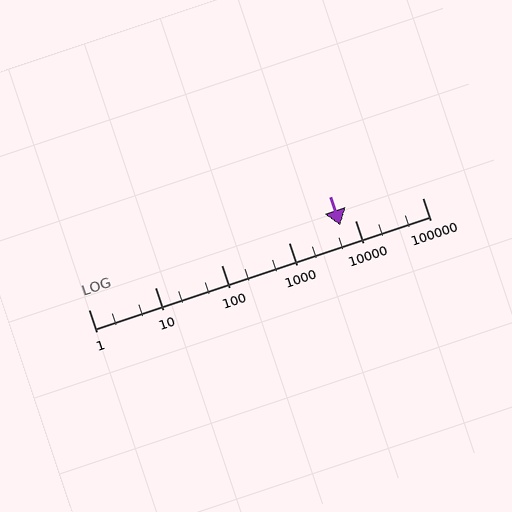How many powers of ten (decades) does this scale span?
The scale spans 5 decades, from 1 to 100000.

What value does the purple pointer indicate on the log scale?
The pointer indicates approximately 5900.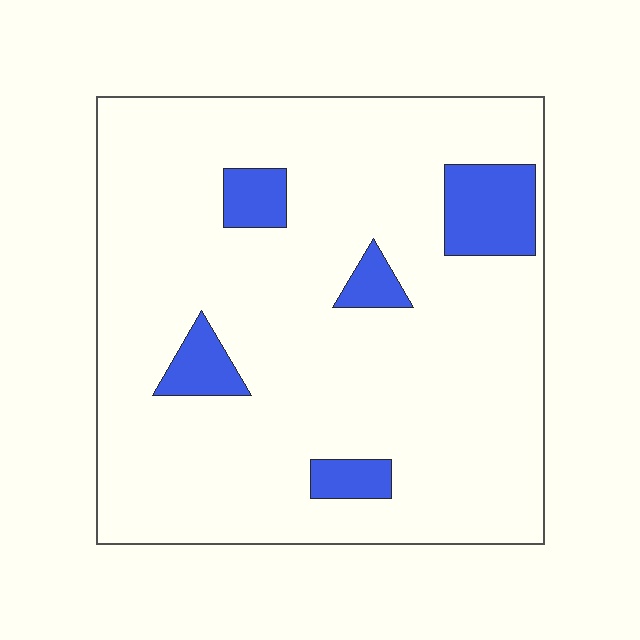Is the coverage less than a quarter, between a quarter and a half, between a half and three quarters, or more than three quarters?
Less than a quarter.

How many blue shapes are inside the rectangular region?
5.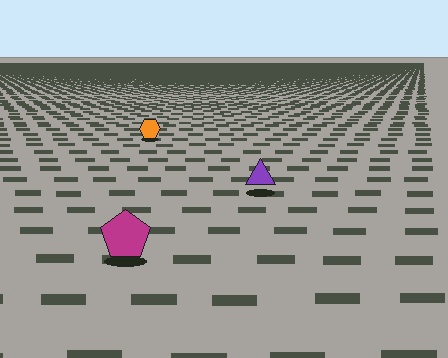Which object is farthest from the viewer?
The orange hexagon is farthest from the viewer. It appears smaller and the ground texture around it is denser.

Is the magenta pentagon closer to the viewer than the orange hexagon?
Yes. The magenta pentagon is closer — you can tell from the texture gradient: the ground texture is coarser near it.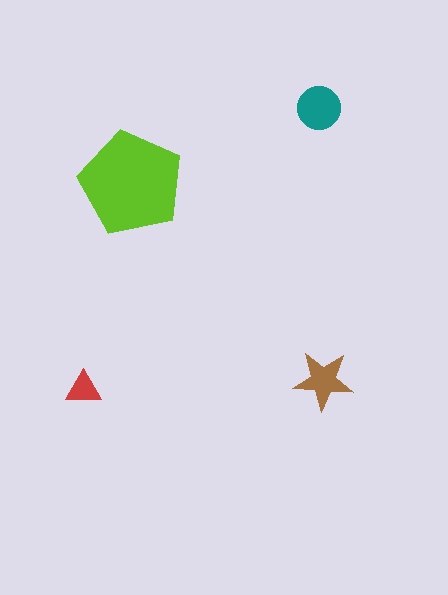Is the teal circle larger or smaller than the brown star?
Larger.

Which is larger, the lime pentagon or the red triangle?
The lime pentagon.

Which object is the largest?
The lime pentagon.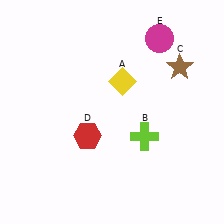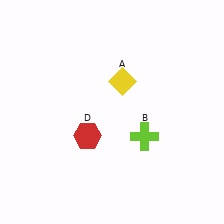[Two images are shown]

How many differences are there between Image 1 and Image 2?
There are 2 differences between the two images.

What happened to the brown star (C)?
The brown star (C) was removed in Image 2. It was in the top-right area of Image 1.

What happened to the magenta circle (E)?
The magenta circle (E) was removed in Image 2. It was in the top-right area of Image 1.